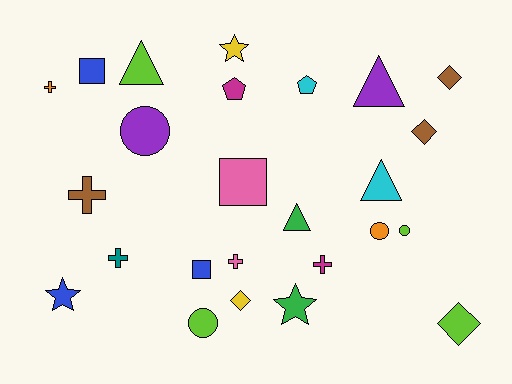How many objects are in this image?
There are 25 objects.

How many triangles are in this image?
There are 4 triangles.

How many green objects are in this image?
There are 2 green objects.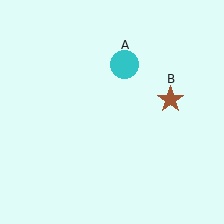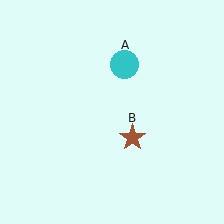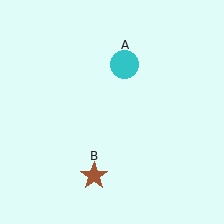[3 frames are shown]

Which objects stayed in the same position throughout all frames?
Cyan circle (object A) remained stationary.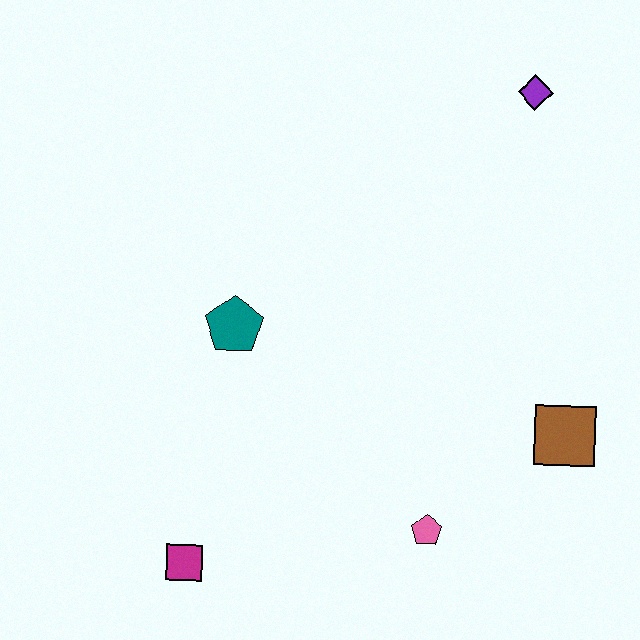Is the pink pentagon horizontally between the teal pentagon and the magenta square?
No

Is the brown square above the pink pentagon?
Yes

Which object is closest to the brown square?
The pink pentagon is closest to the brown square.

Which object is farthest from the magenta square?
The purple diamond is farthest from the magenta square.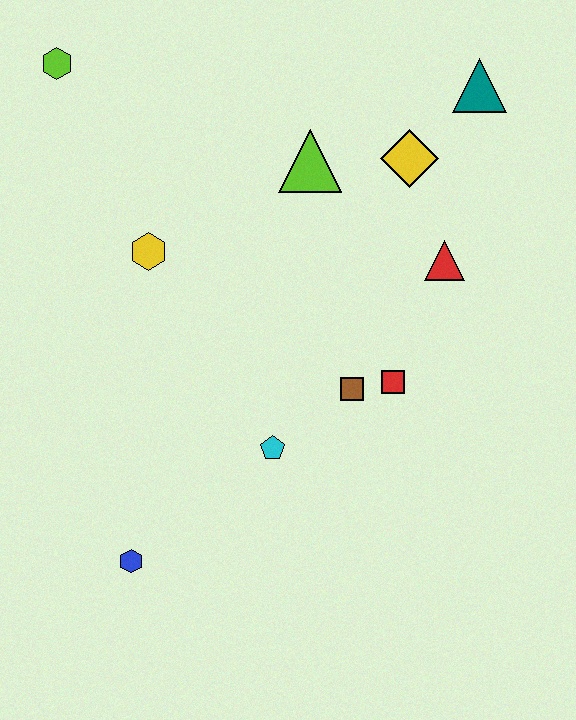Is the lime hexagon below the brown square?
No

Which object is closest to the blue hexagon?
The cyan pentagon is closest to the blue hexagon.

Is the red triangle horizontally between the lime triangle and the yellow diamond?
No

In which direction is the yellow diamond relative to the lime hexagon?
The yellow diamond is to the right of the lime hexagon.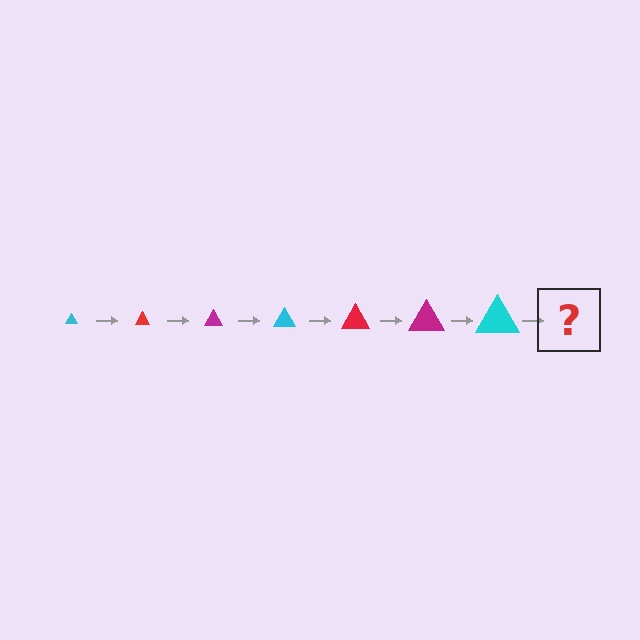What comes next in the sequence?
The next element should be a red triangle, larger than the previous one.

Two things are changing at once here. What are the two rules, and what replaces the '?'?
The two rules are that the triangle grows larger each step and the color cycles through cyan, red, and magenta. The '?' should be a red triangle, larger than the previous one.